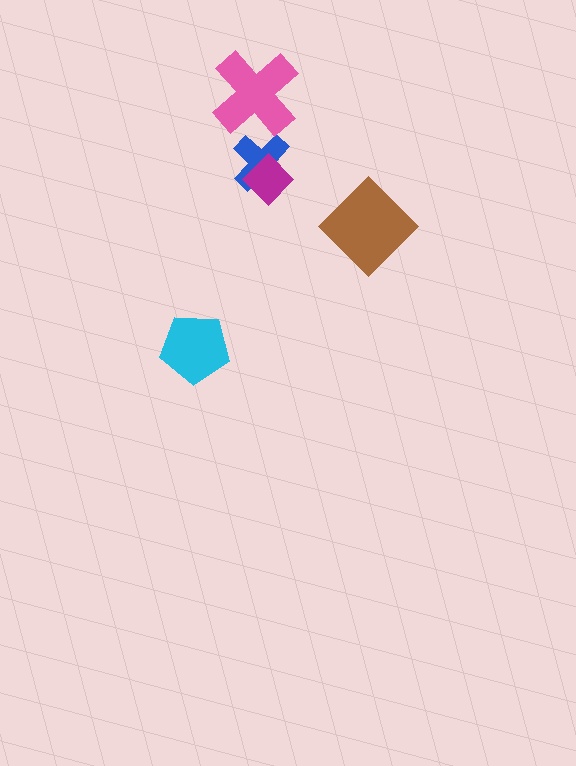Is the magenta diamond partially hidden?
No, no other shape covers it.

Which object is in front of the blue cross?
The magenta diamond is in front of the blue cross.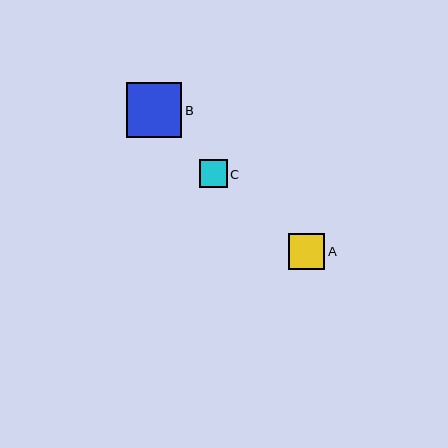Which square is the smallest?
Square C is the smallest with a size of approximately 28 pixels.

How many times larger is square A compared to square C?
Square A is approximately 1.3 times the size of square C.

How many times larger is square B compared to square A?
Square B is approximately 1.5 times the size of square A.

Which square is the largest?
Square B is the largest with a size of approximately 55 pixels.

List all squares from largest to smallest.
From largest to smallest: B, A, C.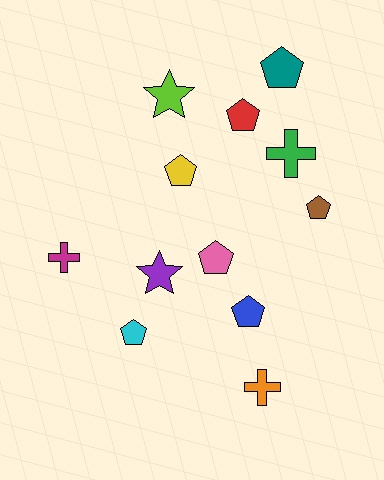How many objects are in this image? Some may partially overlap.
There are 12 objects.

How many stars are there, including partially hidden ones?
There are 2 stars.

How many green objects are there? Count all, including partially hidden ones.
There is 1 green object.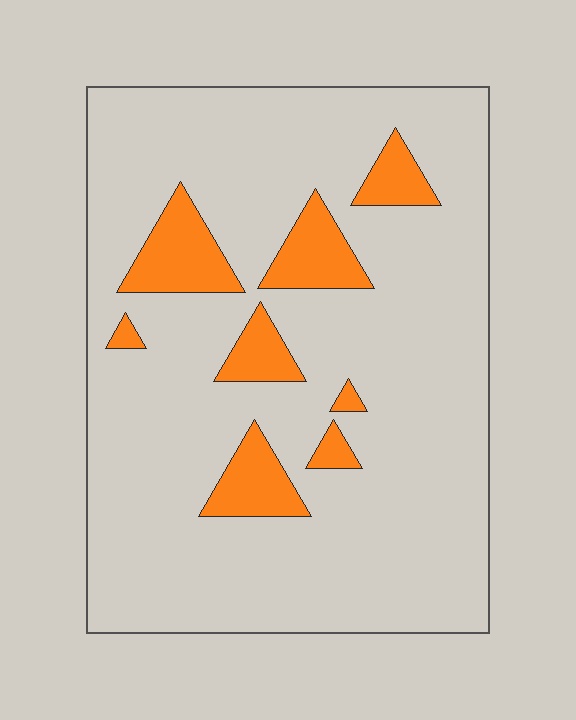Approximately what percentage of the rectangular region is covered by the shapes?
Approximately 15%.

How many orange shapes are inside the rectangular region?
8.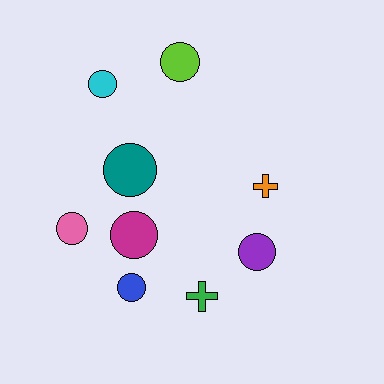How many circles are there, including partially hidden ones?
There are 7 circles.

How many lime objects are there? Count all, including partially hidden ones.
There is 1 lime object.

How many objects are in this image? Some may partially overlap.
There are 9 objects.